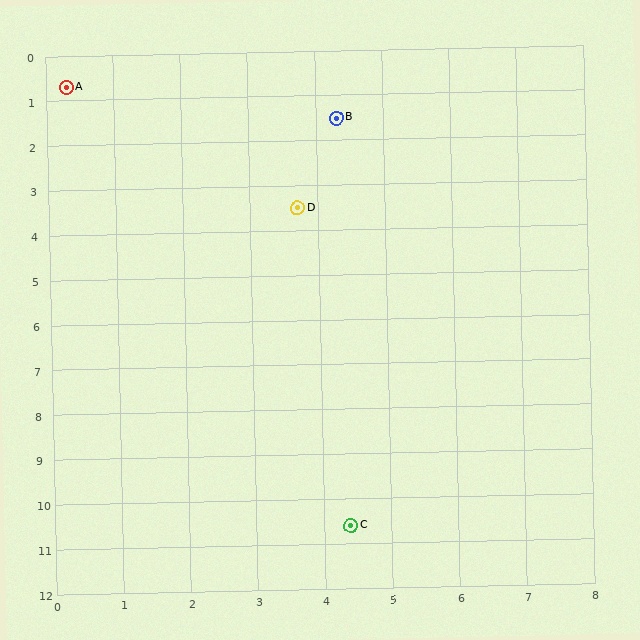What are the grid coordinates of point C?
Point C is at approximately (4.4, 10.6).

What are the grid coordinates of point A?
Point A is at approximately (0.3, 0.7).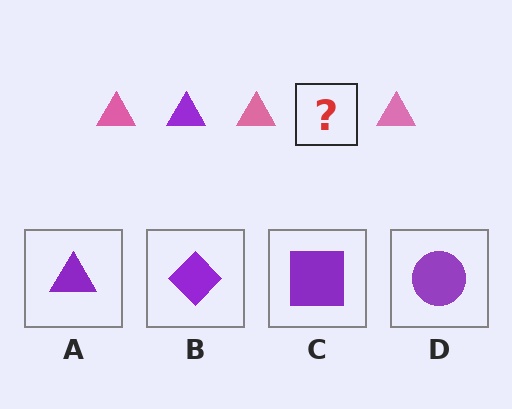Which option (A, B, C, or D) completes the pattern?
A.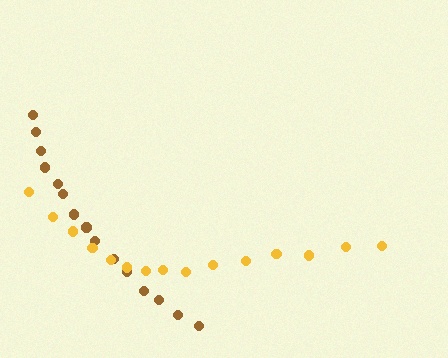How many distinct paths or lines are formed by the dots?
There are 2 distinct paths.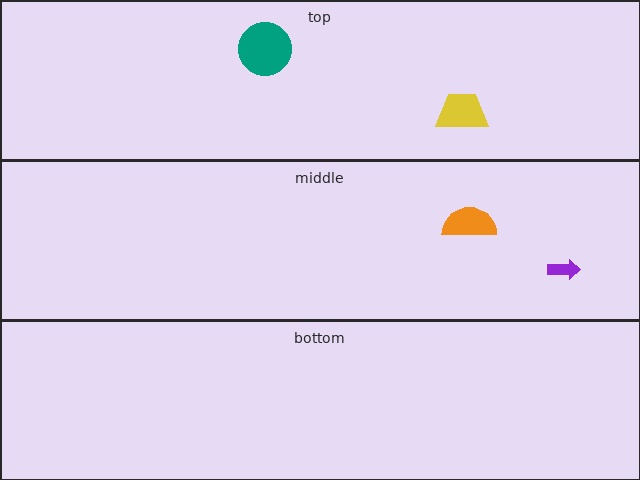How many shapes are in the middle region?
2.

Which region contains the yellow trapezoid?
The top region.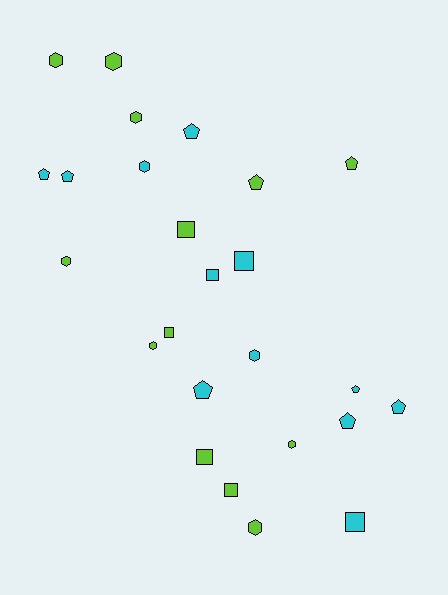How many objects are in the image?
There are 25 objects.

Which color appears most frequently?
Lime, with 13 objects.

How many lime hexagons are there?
There are 7 lime hexagons.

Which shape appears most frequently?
Hexagon, with 9 objects.